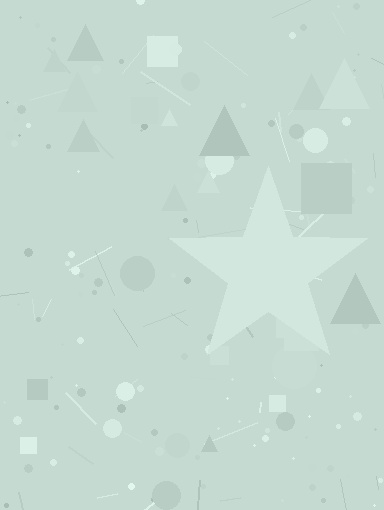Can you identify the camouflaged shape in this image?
The camouflaged shape is a star.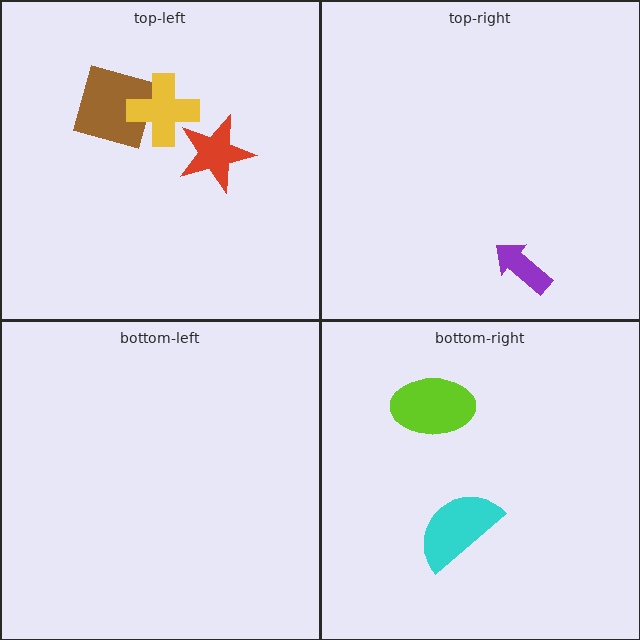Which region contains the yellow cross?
The top-left region.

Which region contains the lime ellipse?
The bottom-right region.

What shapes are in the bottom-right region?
The cyan semicircle, the lime ellipse.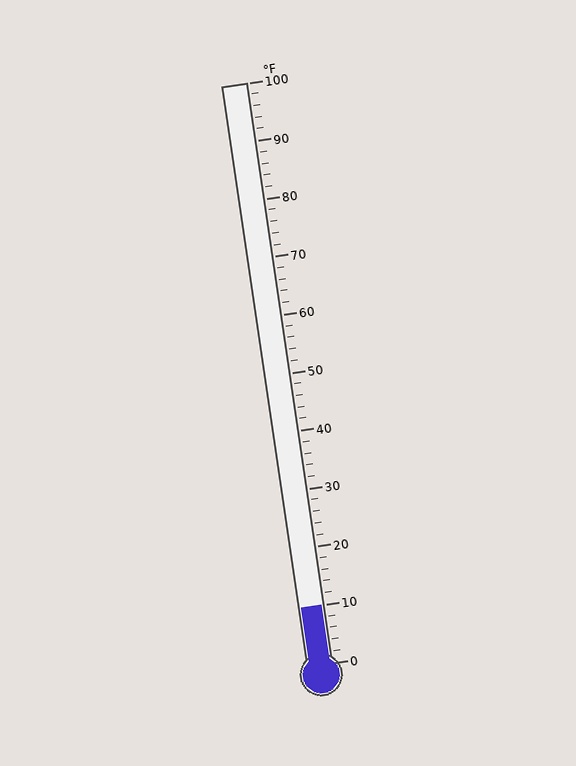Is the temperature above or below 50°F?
The temperature is below 50°F.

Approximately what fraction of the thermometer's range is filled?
The thermometer is filled to approximately 10% of its range.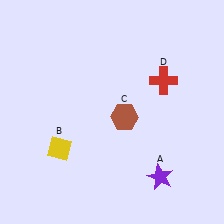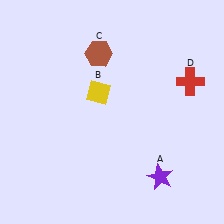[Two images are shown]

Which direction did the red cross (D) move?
The red cross (D) moved right.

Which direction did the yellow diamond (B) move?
The yellow diamond (B) moved up.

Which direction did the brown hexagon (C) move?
The brown hexagon (C) moved up.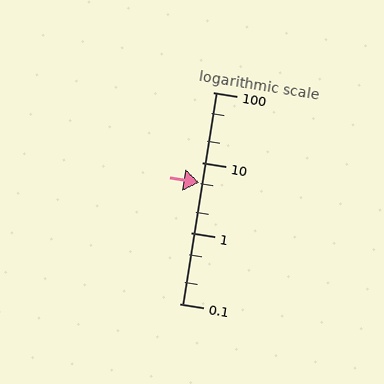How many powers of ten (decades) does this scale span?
The scale spans 3 decades, from 0.1 to 100.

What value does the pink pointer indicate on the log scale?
The pointer indicates approximately 5.3.